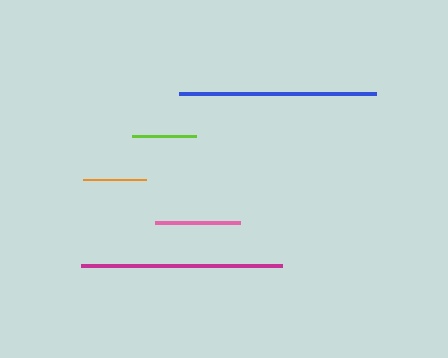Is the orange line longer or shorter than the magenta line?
The magenta line is longer than the orange line.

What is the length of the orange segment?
The orange segment is approximately 63 pixels long.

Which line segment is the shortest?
The orange line is the shortest at approximately 63 pixels.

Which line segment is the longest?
The magenta line is the longest at approximately 201 pixels.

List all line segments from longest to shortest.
From longest to shortest: magenta, blue, pink, lime, orange.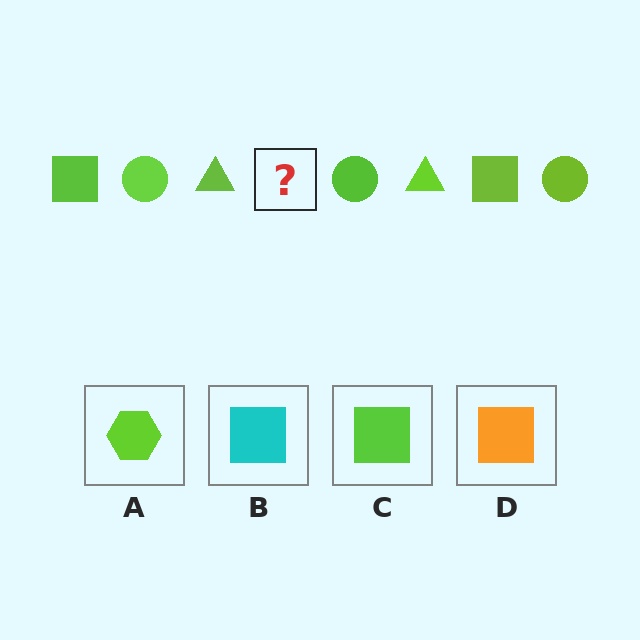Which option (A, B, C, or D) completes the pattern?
C.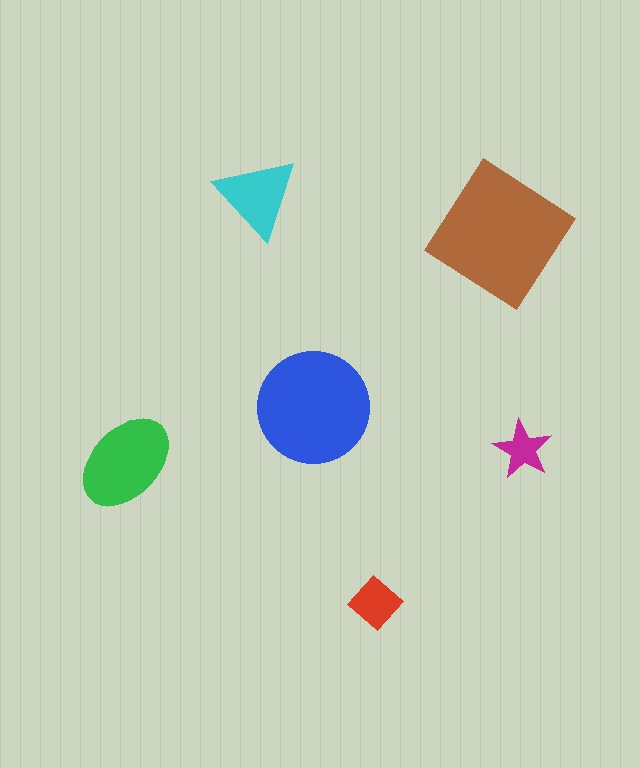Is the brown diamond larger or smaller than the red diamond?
Larger.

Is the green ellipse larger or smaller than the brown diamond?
Smaller.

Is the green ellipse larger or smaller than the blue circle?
Smaller.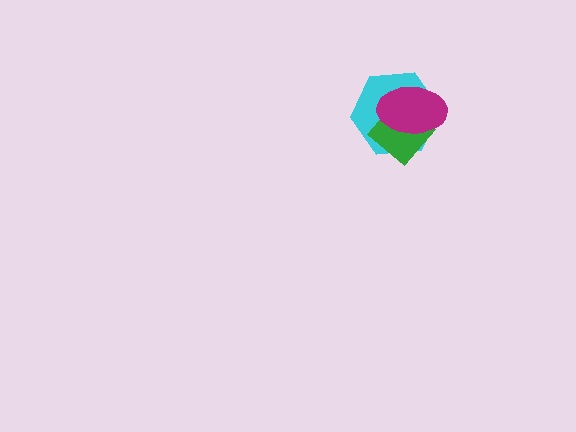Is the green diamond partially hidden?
Yes, it is partially covered by another shape.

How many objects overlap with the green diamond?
2 objects overlap with the green diamond.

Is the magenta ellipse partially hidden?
No, no other shape covers it.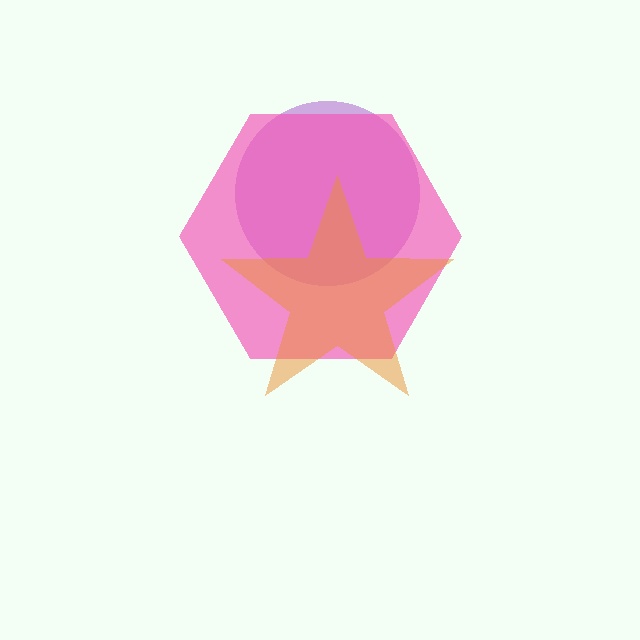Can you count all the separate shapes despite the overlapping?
Yes, there are 3 separate shapes.